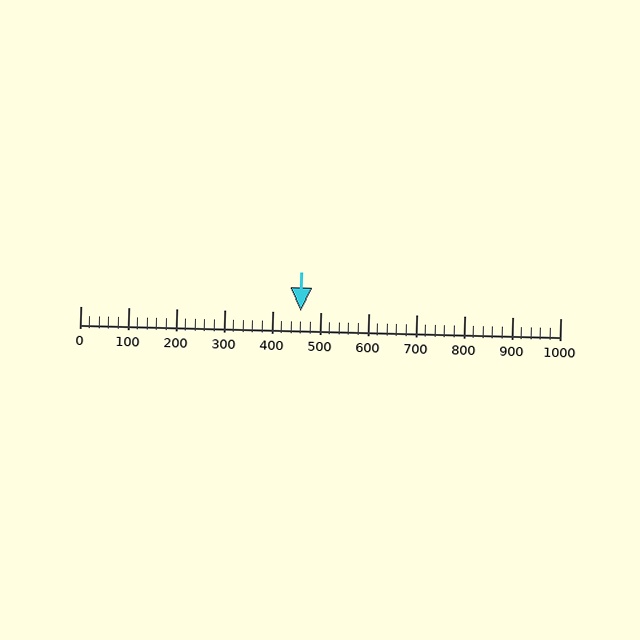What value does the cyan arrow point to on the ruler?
The cyan arrow points to approximately 460.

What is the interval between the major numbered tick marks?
The major tick marks are spaced 100 units apart.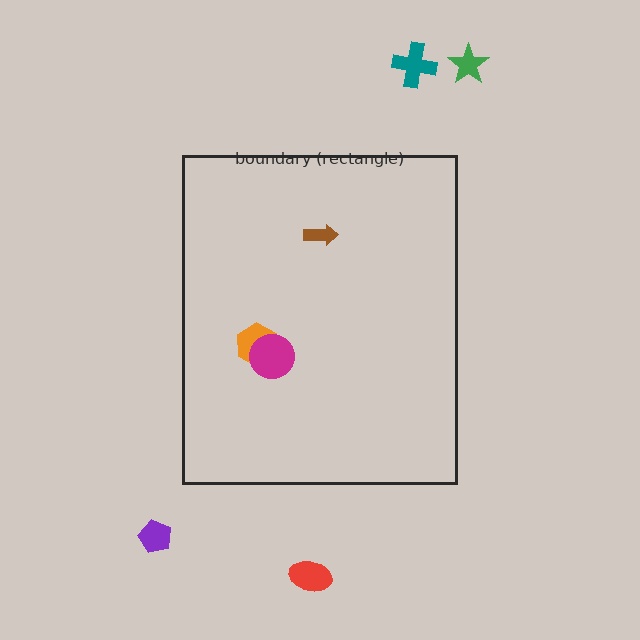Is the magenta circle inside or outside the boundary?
Inside.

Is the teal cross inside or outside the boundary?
Outside.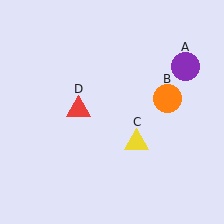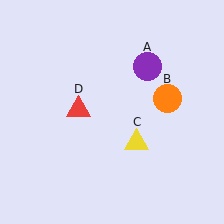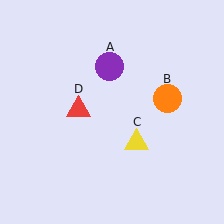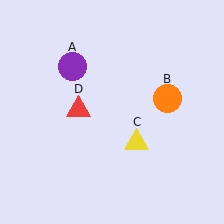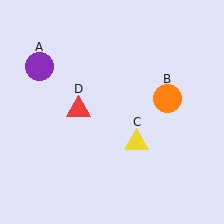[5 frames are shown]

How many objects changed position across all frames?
1 object changed position: purple circle (object A).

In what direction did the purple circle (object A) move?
The purple circle (object A) moved left.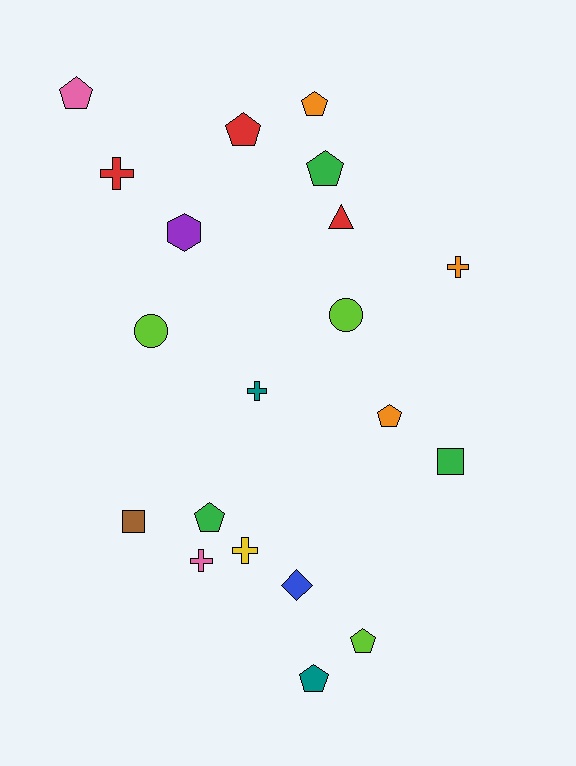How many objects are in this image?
There are 20 objects.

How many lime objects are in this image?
There are 3 lime objects.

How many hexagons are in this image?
There is 1 hexagon.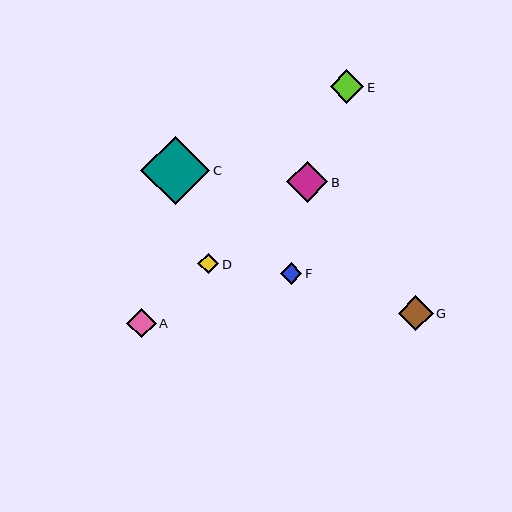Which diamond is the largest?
Diamond C is the largest with a size of approximately 69 pixels.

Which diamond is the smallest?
Diamond D is the smallest with a size of approximately 21 pixels.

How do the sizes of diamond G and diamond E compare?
Diamond G and diamond E are approximately the same size.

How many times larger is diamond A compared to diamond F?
Diamond A is approximately 1.4 times the size of diamond F.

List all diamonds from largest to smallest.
From largest to smallest: C, B, G, E, A, F, D.